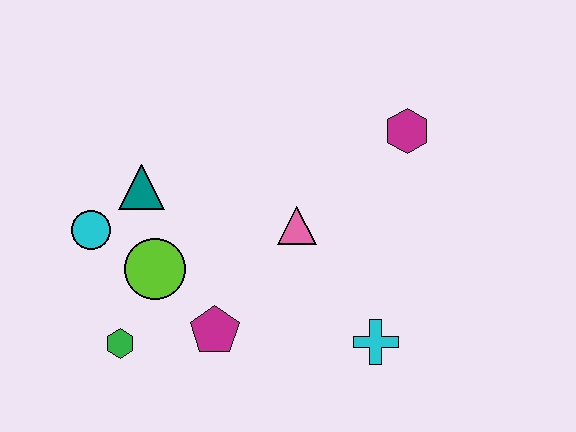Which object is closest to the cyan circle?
The teal triangle is closest to the cyan circle.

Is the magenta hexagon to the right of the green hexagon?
Yes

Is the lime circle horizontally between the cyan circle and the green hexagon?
No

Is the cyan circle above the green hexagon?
Yes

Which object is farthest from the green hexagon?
The magenta hexagon is farthest from the green hexagon.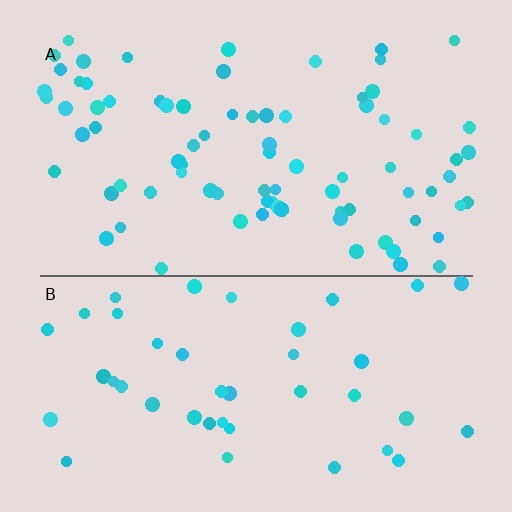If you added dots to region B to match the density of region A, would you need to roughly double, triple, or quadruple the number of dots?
Approximately double.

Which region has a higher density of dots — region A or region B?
A (the top).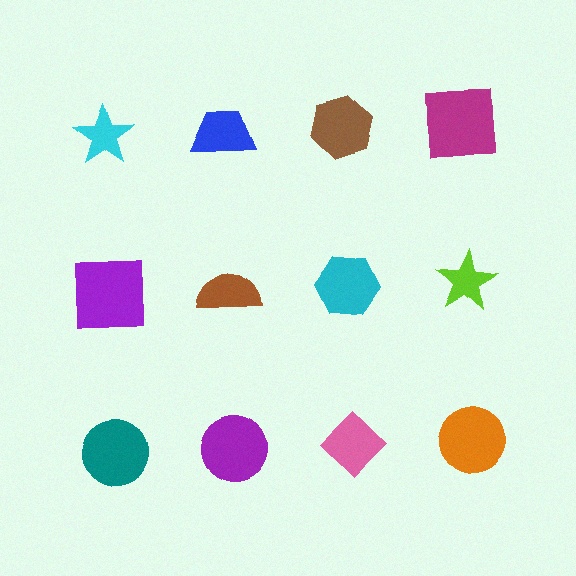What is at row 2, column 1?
A purple square.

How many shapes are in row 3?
4 shapes.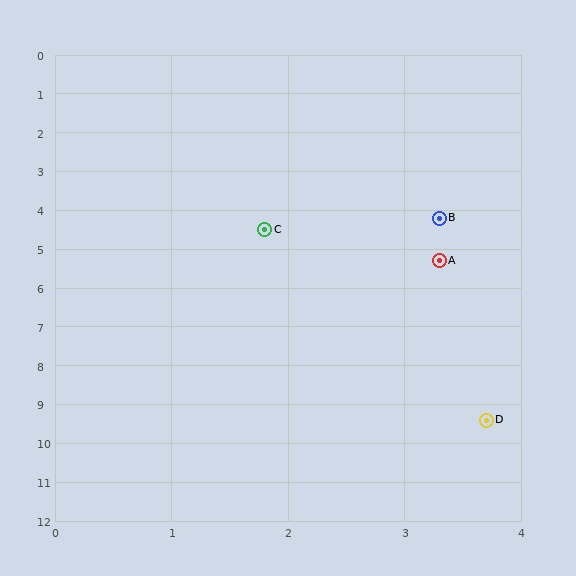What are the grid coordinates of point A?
Point A is at approximately (3.3, 5.3).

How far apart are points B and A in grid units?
Points B and A are about 1.1 grid units apart.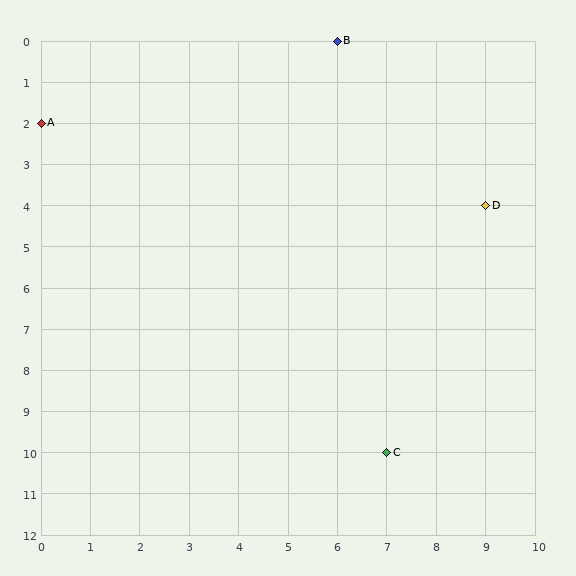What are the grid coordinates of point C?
Point C is at grid coordinates (7, 10).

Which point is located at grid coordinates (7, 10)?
Point C is at (7, 10).